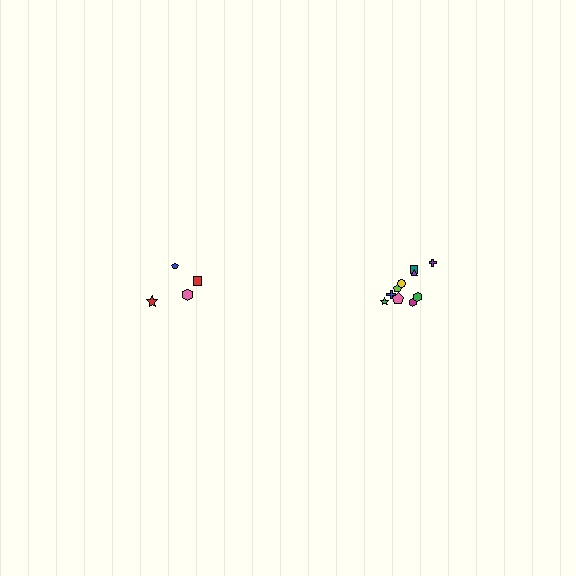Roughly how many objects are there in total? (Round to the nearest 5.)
Roughly 15 objects in total.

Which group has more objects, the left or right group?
The right group.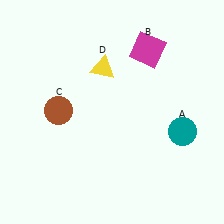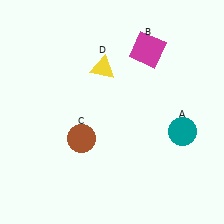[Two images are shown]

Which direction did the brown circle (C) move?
The brown circle (C) moved down.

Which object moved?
The brown circle (C) moved down.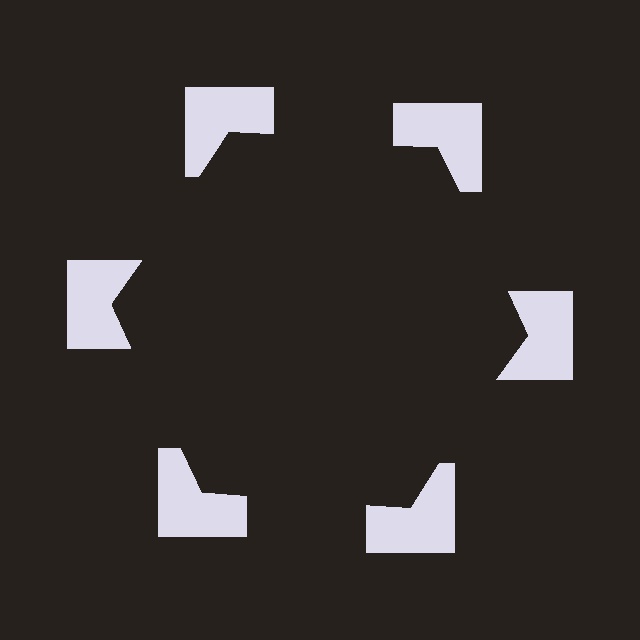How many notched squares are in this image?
There are 6 — one at each vertex of the illusory hexagon.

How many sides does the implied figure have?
6 sides.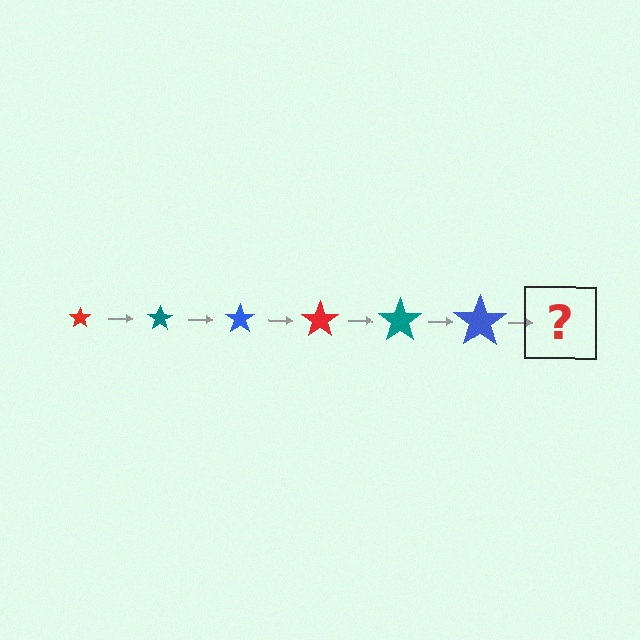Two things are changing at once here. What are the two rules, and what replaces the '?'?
The two rules are that the star grows larger each step and the color cycles through red, teal, and blue. The '?' should be a red star, larger than the previous one.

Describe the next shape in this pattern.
It should be a red star, larger than the previous one.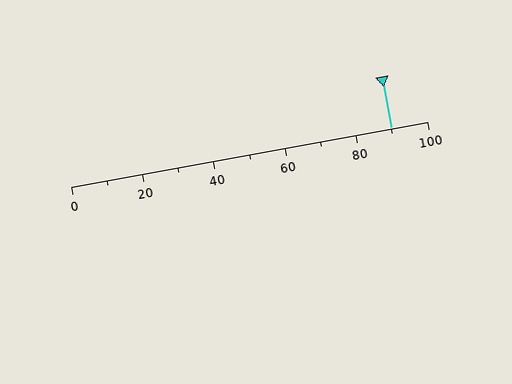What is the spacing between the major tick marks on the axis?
The major ticks are spaced 20 apart.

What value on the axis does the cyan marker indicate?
The marker indicates approximately 90.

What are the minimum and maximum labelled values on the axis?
The axis runs from 0 to 100.